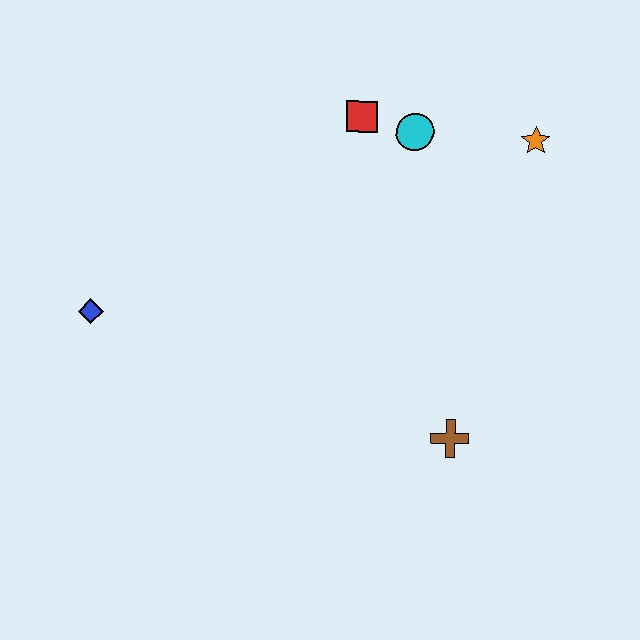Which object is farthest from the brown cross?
The blue diamond is farthest from the brown cross.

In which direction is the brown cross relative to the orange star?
The brown cross is below the orange star.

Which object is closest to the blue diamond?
The red square is closest to the blue diamond.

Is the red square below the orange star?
No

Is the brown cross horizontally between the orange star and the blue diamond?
Yes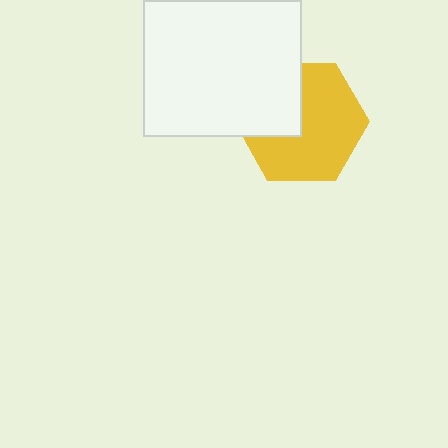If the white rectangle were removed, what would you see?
You would see the complete yellow hexagon.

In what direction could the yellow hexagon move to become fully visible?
The yellow hexagon could move toward the lower-right. That would shift it out from behind the white rectangle entirely.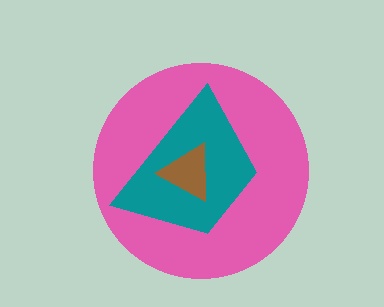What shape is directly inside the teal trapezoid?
The brown triangle.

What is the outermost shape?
The pink circle.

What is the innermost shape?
The brown triangle.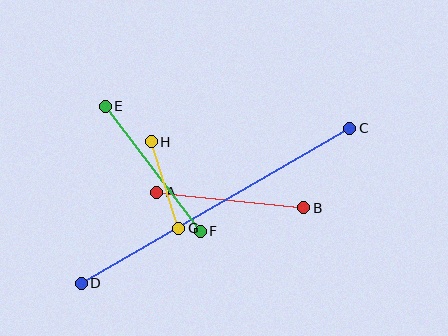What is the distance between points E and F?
The distance is approximately 157 pixels.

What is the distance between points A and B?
The distance is approximately 148 pixels.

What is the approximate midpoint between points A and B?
The midpoint is at approximately (230, 200) pixels.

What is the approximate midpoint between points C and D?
The midpoint is at approximately (216, 206) pixels.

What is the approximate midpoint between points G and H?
The midpoint is at approximately (165, 185) pixels.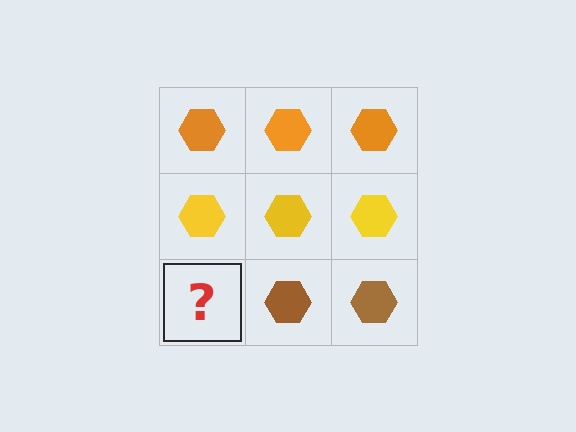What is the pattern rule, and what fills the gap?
The rule is that each row has a consistent color. The gap should be filled with a brown hexagon.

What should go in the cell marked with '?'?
The missing cell should contain a brown hexagon.